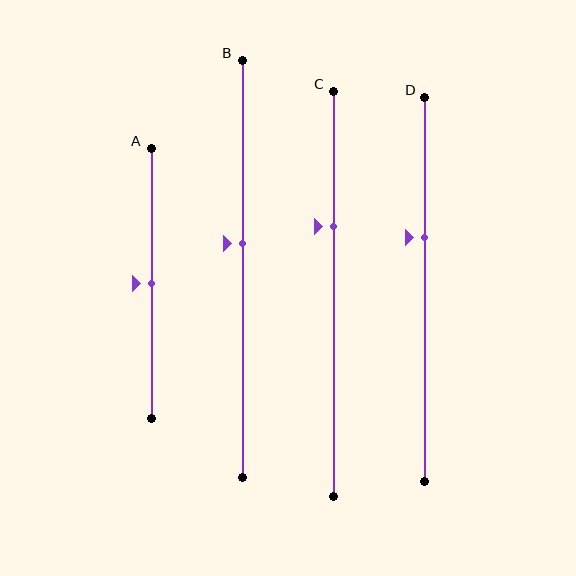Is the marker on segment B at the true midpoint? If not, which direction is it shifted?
No, the marker on segment B is shifted upward by about 6% of the segment length.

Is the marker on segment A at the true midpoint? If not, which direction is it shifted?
Yes, the marker on segment A is at the true midpoint.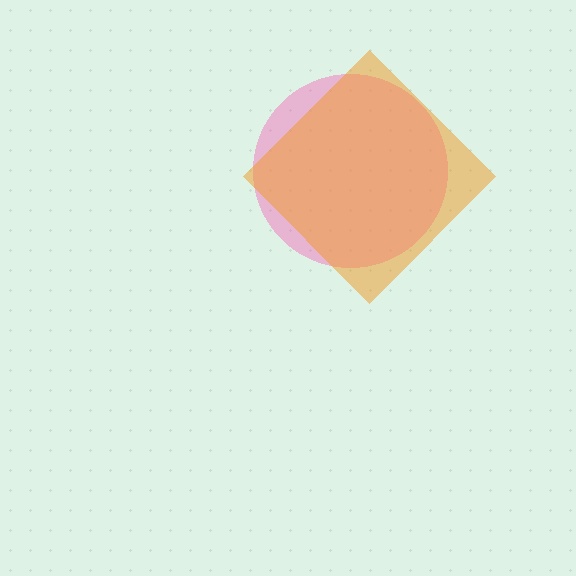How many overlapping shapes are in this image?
There are 2 overlapping shapes in the image.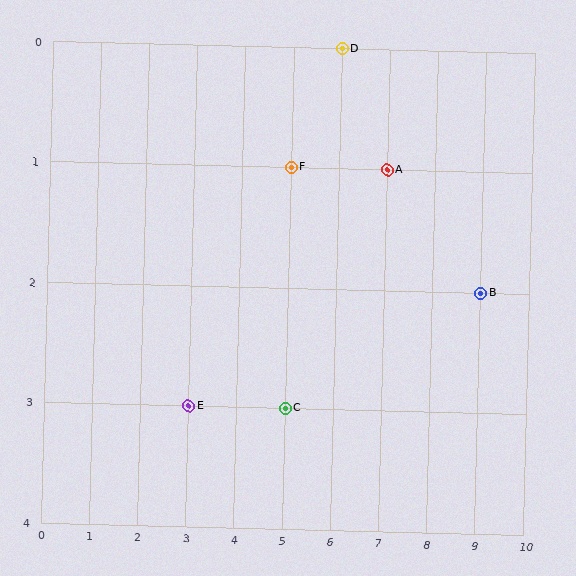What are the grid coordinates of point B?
Point B is at grid coordinates (9, 2).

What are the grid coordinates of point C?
Point C is at grid coordinates (5, 3).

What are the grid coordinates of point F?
Point F is at grid coordinates (5, 1).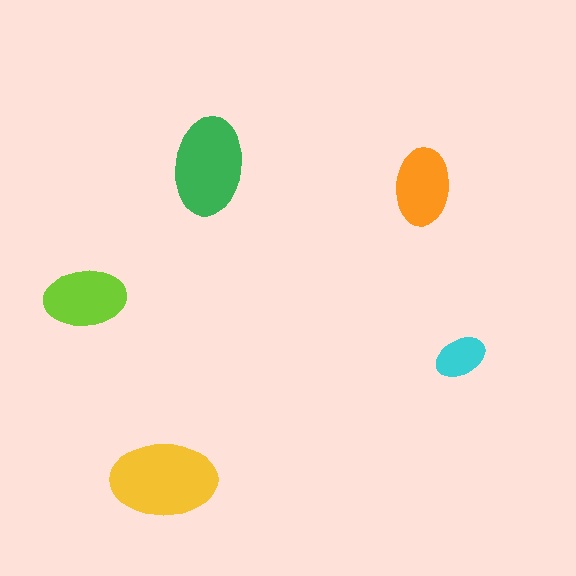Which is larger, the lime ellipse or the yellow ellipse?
The yellow one.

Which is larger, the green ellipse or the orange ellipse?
The green one.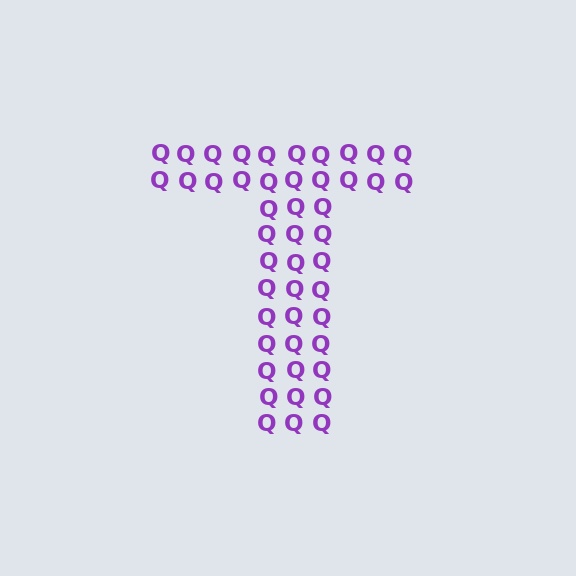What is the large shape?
The large shape is the letter T.